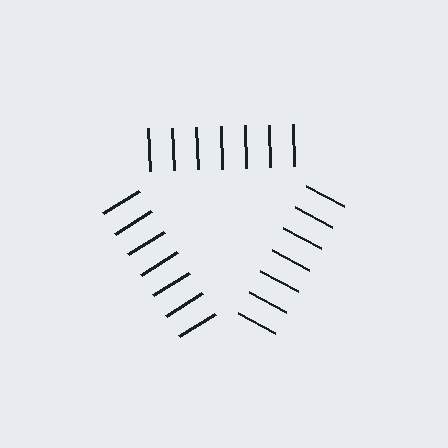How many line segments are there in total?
21 — 7 along each of the 3 edges.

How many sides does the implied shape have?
3 sides — the line-ends trace a triangle.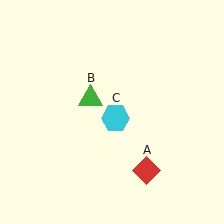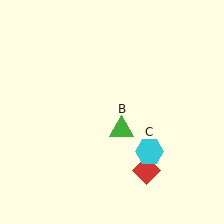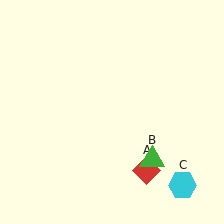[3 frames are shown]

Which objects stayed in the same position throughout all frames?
Red diamond (object A) remained stationary.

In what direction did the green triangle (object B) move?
The green triangle (object B) moved down and to the right.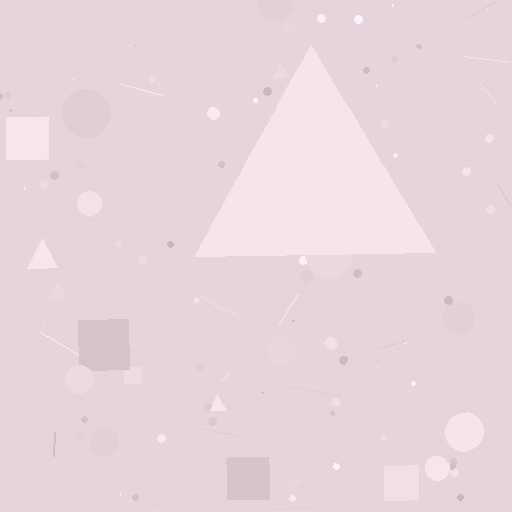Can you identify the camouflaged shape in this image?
The camouflaged shape is a triangle.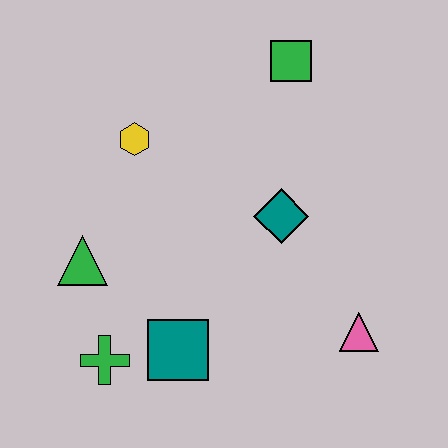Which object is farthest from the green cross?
The green square is farthest from the green cross.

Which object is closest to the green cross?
The teal square is closest to the green cross.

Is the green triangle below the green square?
Yes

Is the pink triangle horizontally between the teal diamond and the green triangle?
No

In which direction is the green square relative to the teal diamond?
The green square is above the teal diamond.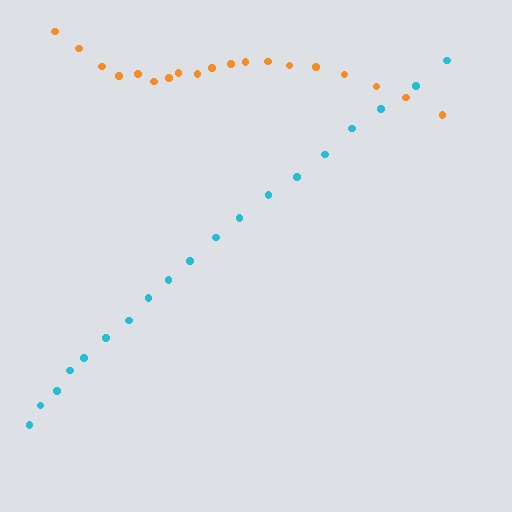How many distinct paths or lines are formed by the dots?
There are 2 distinct paths.